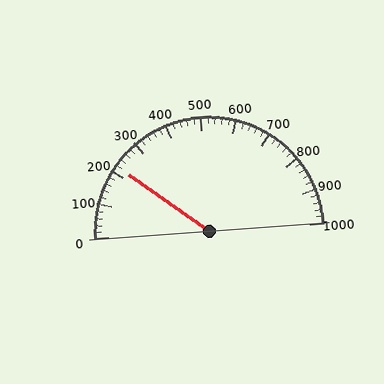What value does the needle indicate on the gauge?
The needle indicates approximately 220.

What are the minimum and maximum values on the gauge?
The gauge ranges from 0 to 1000.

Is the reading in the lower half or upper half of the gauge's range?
The reading is in the lower half of the range (0 to 1000).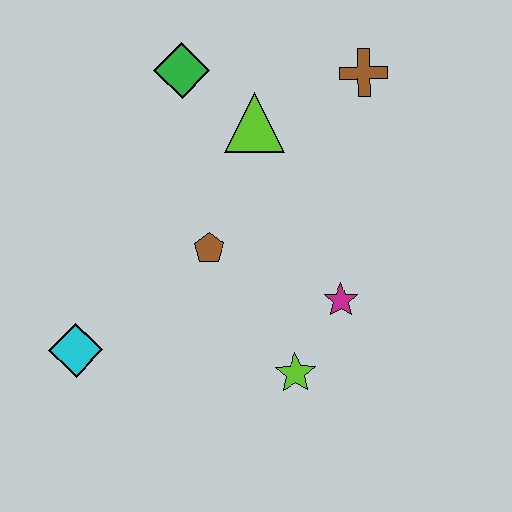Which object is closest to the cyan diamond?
The brown pentagon is closest to the cyan diamond.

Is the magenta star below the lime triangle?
Yes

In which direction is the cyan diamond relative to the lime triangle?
The cyan diamond is below the lime triangle.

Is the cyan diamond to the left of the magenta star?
Yes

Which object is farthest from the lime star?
The green diamond is farthest from the lime star.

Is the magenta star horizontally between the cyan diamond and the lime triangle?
No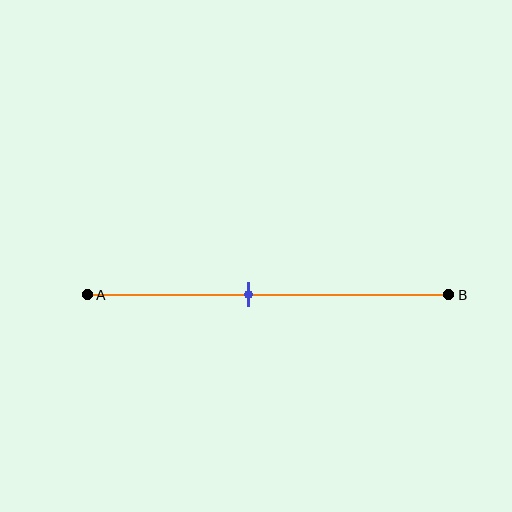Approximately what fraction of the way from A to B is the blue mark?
The blue mark is approximately 45% of the way from A to B.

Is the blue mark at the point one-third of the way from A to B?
No, the mark is at about 45% from A, not at the 33% one-third point.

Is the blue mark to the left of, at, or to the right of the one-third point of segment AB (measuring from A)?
The blue mark is to the right of the one-third point of segment AB.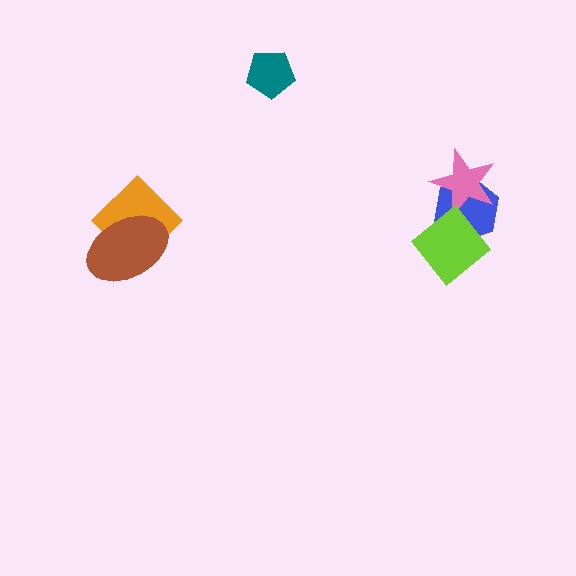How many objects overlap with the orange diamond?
1 object overlaps with the orange diamond.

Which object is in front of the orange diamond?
The brown ellipse is in front of the orange diamond.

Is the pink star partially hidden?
Yes, it is partially covered by another shape.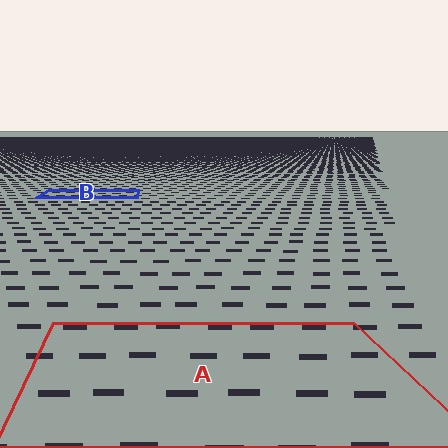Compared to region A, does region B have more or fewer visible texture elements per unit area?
Region B has more texture elements per unit area — they are packed more densely because it is farther away.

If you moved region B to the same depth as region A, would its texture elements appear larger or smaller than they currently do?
They would appear larger. At a closer depth, the same texture elements are projected at a bigger on-screen size.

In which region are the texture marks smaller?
The texture marks are smaller in region B, because it is farther away.